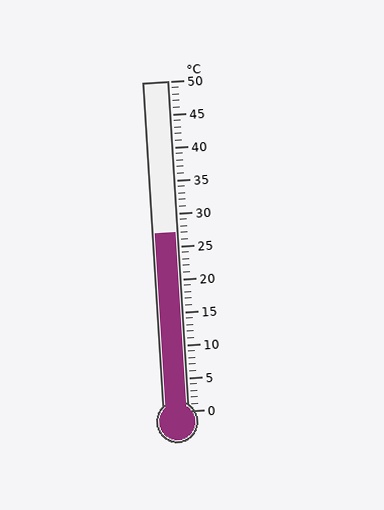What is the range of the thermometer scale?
The thermometer scale ranges from 0°C to 50°C.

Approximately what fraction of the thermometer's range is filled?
The thermometer is filled to approximately 55% of its range.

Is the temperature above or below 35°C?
The temperature is below 35°C.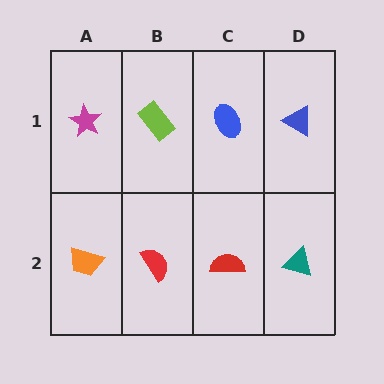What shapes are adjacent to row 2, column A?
A magenta star (row 1, column A), a red semicircle (row 2, column B).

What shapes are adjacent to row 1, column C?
A red semicircle (row 2, column C), a lime rectangle (row 1, column B), a blue triangle (row 1, column D).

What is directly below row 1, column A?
An orange trapezoid.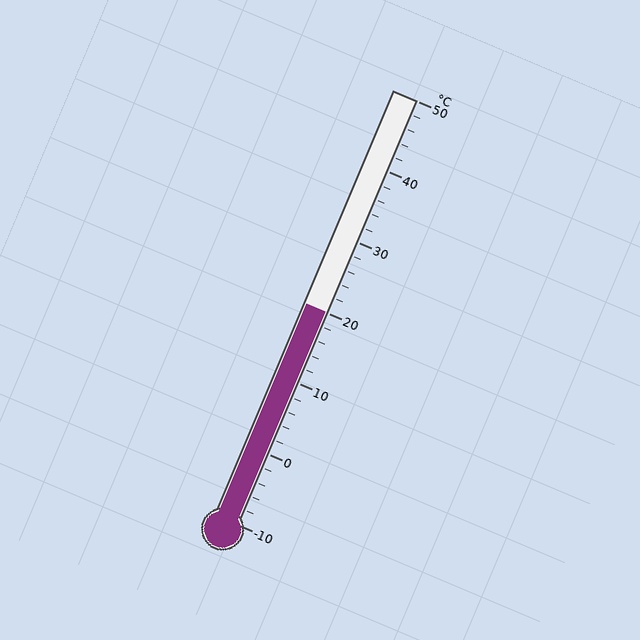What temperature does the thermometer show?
The thermometer shows approximately 20°C.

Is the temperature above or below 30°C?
The temperature is below 30°C.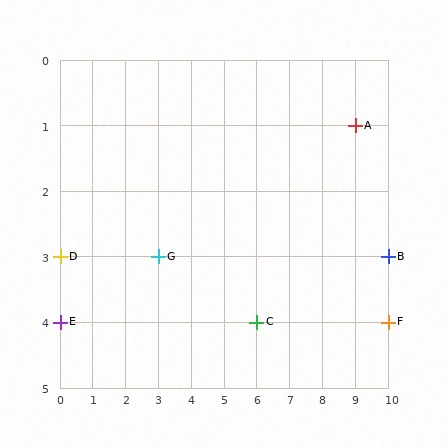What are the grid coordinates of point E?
Point E is at grid coordinates (0, 4).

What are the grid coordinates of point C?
Point C is at grid coordinates (6, 4).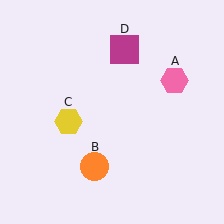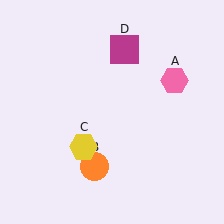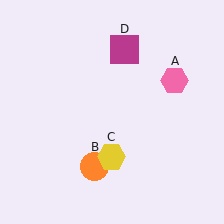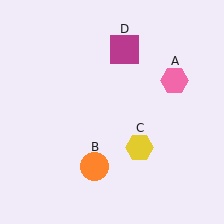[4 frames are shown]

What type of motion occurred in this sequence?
The yellow hexagon (object C) rotated counterclockwise around the center of the scene.